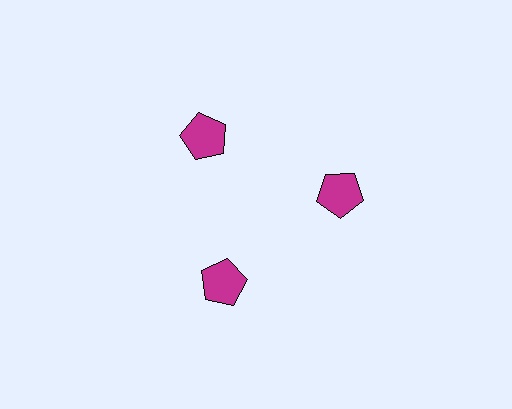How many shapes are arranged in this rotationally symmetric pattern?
There are 3 shapes, arranged in 3 groups of 1.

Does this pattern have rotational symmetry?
Yes, this pattern has 3-fold rotational symmetry. It looks the same after rotating 120 degrees around the center.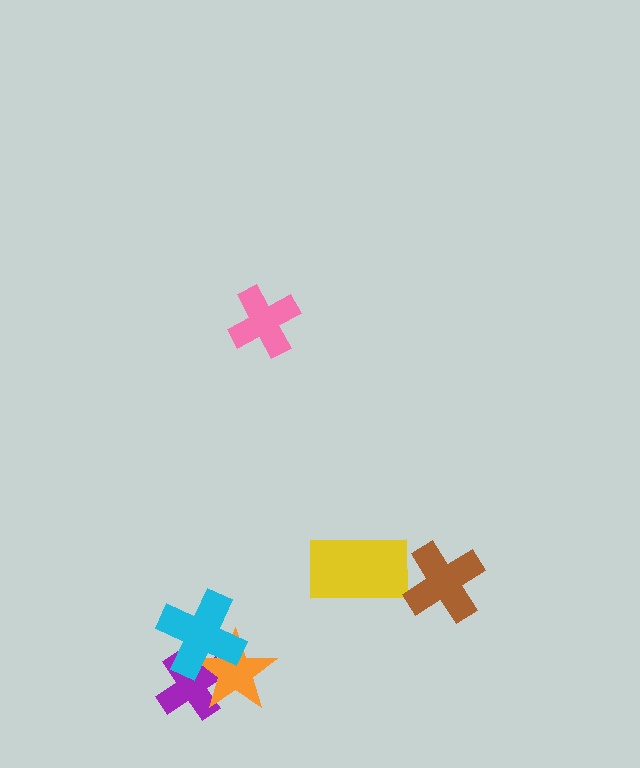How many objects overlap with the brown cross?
0 objects overlap with the brown cross.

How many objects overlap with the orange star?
2 objects overlap with the orange star.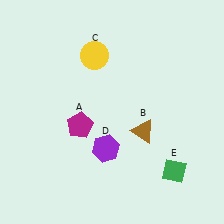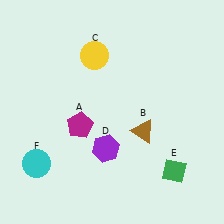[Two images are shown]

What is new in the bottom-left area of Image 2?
A cyan circle (F) was added in the bottom-left area of Image 2.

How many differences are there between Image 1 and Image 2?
There is 1 difference between the two images.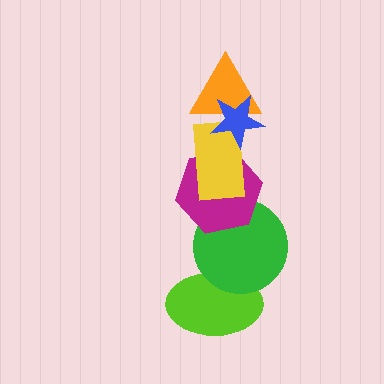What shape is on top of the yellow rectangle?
The orange triangle is on top of the yellow rectangle.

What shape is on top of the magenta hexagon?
The yellow rectangle is on top of the magenta hexagon.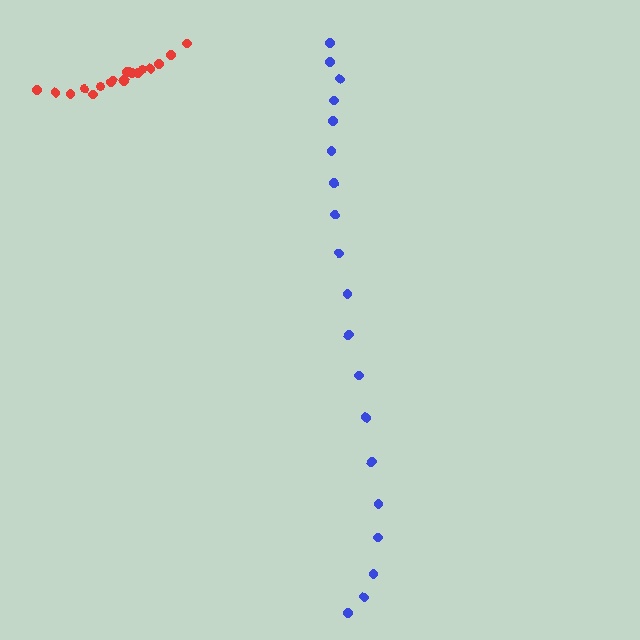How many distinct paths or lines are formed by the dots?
There are 2 distinct paths.